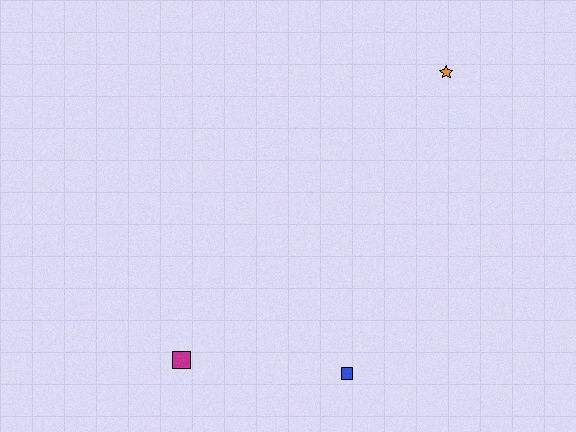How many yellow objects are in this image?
There are no yellow objects.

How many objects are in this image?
There are 3 objects.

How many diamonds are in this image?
There are no diamonds.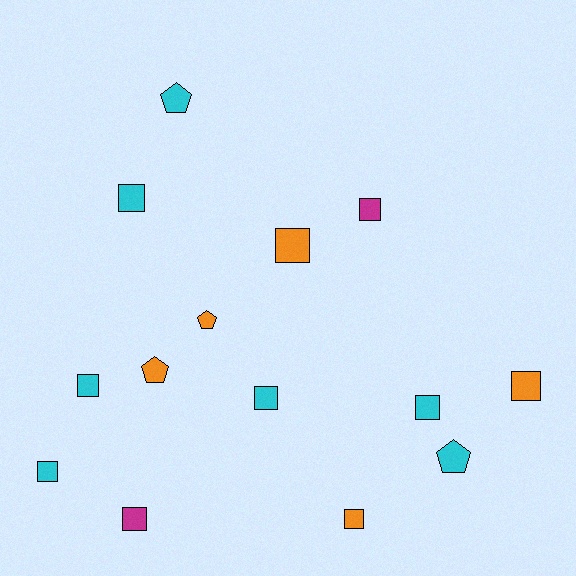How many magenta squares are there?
There are 2 magenta squares.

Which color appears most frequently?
Cyan, with 7 objects.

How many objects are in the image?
There are 14 objects.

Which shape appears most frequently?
Square, with 10 objects.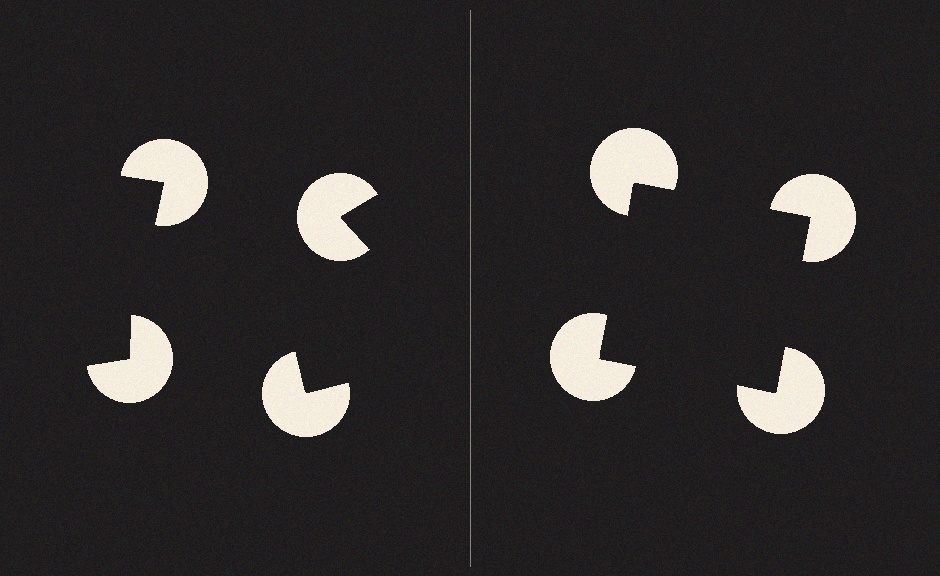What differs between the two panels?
The pac-man discs are positioned identically on both sides; only the wedge orientations differ. On the right they align to a square; on the left they are misaligned.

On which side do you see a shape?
An illusory square appears on the right side. On the left side the wedge cuts are rotated, so no coherent shape forms.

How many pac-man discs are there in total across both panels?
8 — 4 on each side.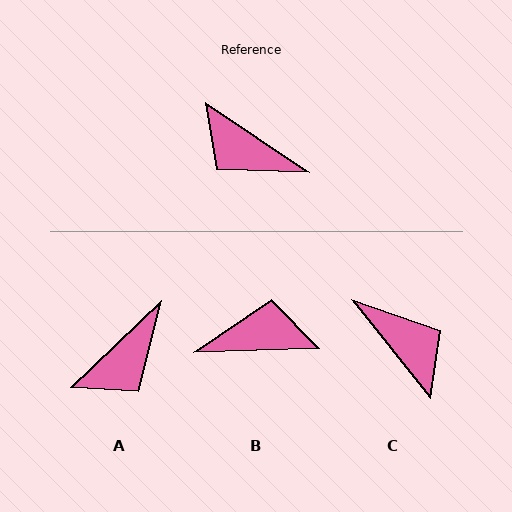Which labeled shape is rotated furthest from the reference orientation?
C, about 163 degrees away.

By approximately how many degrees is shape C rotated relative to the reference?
Approximately 163 degrees counter-clockwise.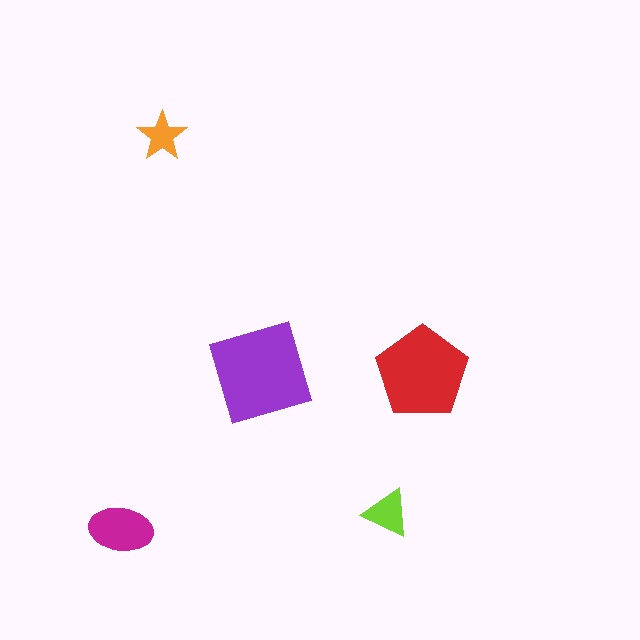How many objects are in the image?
There are 5 objects in the image.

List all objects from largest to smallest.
The purple diamond, the red pentagon, the magenta ellipse, the lime triangle, the orange star.